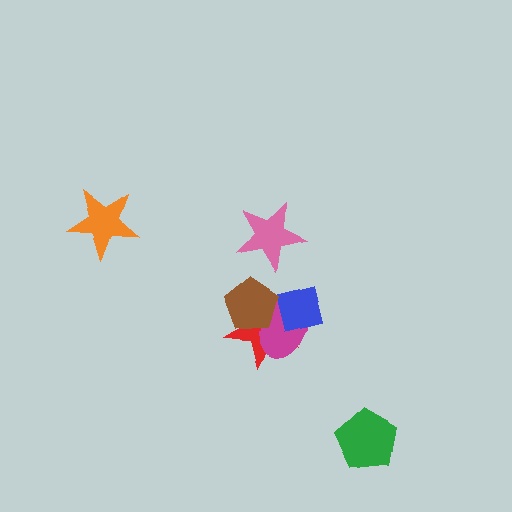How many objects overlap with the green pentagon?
0 objects overlap with the green pentagon.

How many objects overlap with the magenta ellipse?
3 objects overlap with the magenta ellipse.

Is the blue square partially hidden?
Yes, it is partially covered by another shape.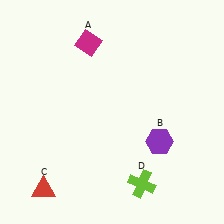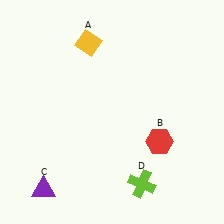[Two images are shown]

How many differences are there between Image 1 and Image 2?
There are 3 differences between the two images.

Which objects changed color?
A changed from magenta to yellow. B changed from purple to red. C changed from red to purple.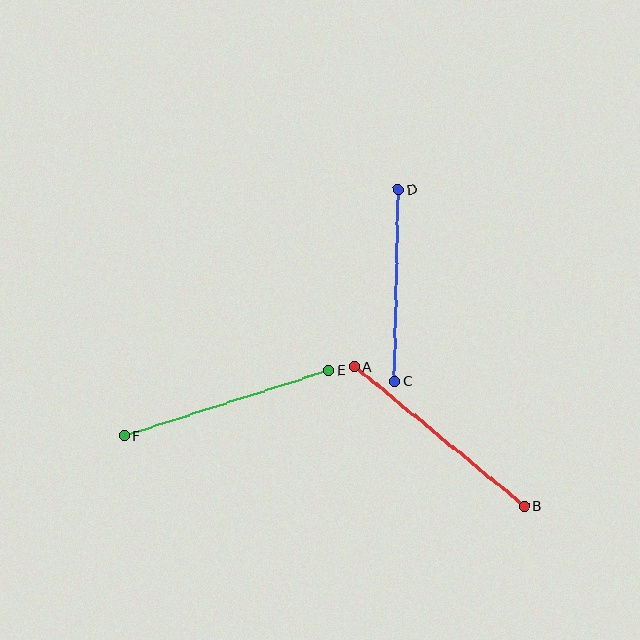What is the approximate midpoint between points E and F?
The midpoint is at approximately (227, 403) pixels.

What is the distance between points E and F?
The distance is approximately 215 pixels.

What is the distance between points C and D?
The distance is approximately 192 pixels.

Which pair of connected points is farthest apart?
Points A and B are farthest apart.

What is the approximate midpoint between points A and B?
The midpoint is at approximately (439, 436) pixels.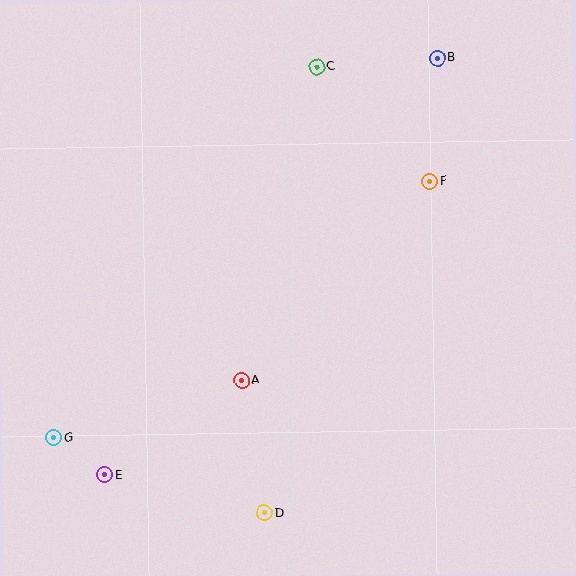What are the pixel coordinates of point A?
Point A is at (242, 380).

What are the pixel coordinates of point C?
Point C is at (317, 67).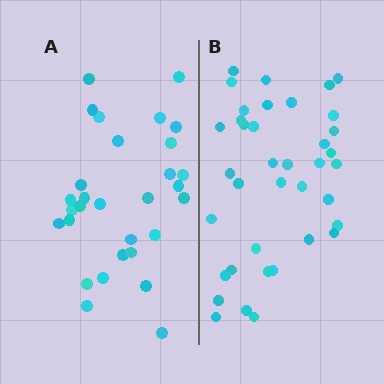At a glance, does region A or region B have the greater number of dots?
Region B (the right region) has more dots.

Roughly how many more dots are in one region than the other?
Region B has roughly 8 or so more dots than region A.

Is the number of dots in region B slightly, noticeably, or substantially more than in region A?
Region B has noticeably more, but not dramatically so. The ratio is roughly 1.3 to 1.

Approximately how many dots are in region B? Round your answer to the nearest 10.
About 40 dots. (The exact count is 38, which rounds to 40.)